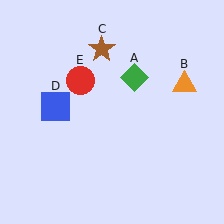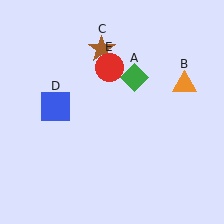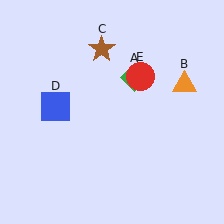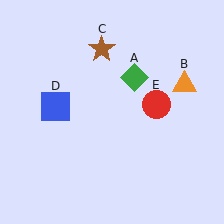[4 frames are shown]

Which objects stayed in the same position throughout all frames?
Green diamond (object A) and orange triangle (object B) and brown star (object C) and blue square (object D) remained stationary.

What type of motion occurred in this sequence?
The red circle (object E) rotated clockwise around the center of the scene.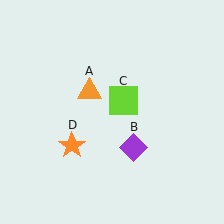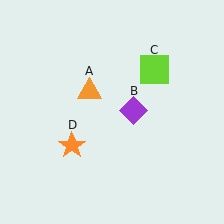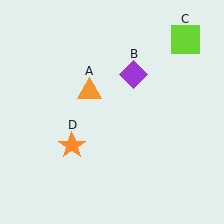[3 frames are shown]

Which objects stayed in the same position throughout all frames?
Orange triangle (object A) and orange star (object D) remained stationary.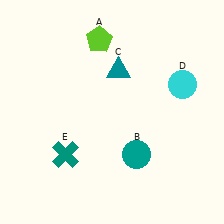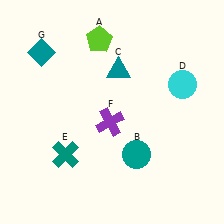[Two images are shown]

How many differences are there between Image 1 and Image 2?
There are 2 differences between the two images.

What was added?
A purple cross (F), a teal diamond (G) were added in Image 2.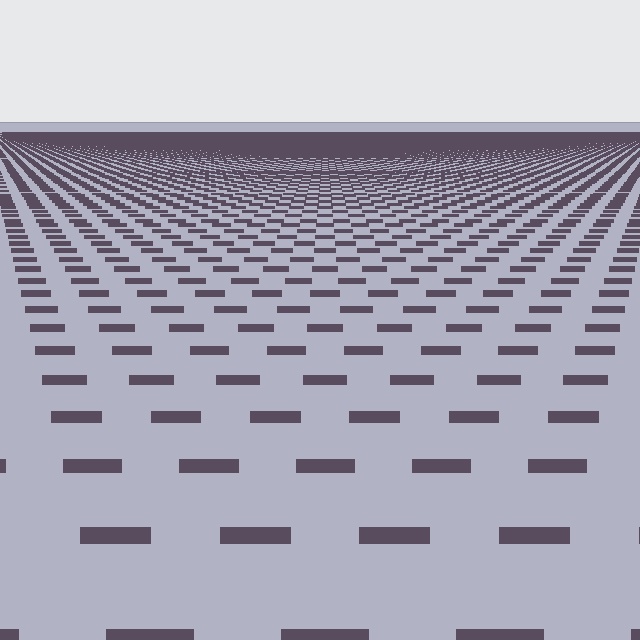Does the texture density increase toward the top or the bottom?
Density increases toward the top.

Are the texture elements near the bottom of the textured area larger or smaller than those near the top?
Larger. Near the bottom, elements are closer to the viewer and appear at a bigger on-screen size.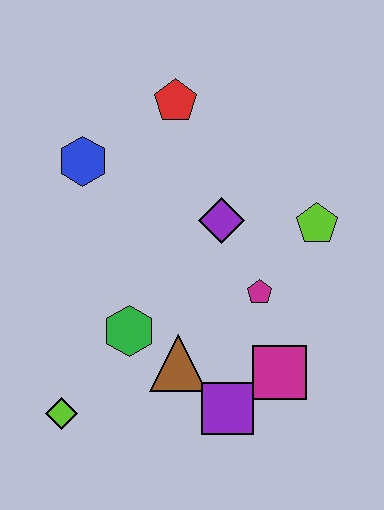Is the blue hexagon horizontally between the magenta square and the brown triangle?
No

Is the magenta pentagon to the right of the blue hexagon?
Yes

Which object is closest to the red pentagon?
The blue hexagon is closest to the red pentagon.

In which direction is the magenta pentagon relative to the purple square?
The magenta pentagon is above the purple square.